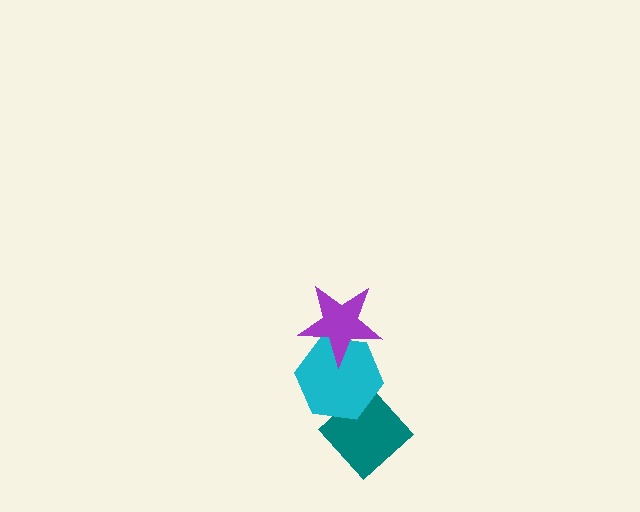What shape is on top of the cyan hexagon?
The purple star is on top of the cyan hexagon.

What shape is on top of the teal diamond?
The cyan hexagon is on top of the teal diamond.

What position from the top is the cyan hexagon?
The cyan hexagon is 2nd from the top.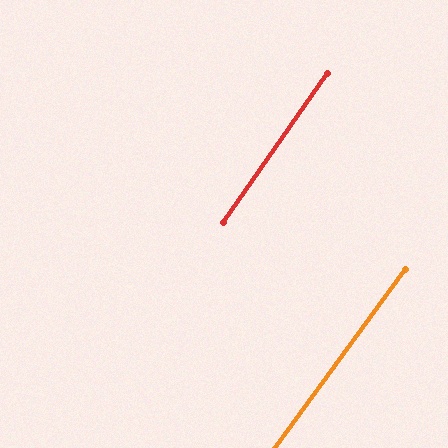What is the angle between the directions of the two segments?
Approximately 1 degree.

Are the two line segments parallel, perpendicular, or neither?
Parallel — their directions differ by only 0.9°.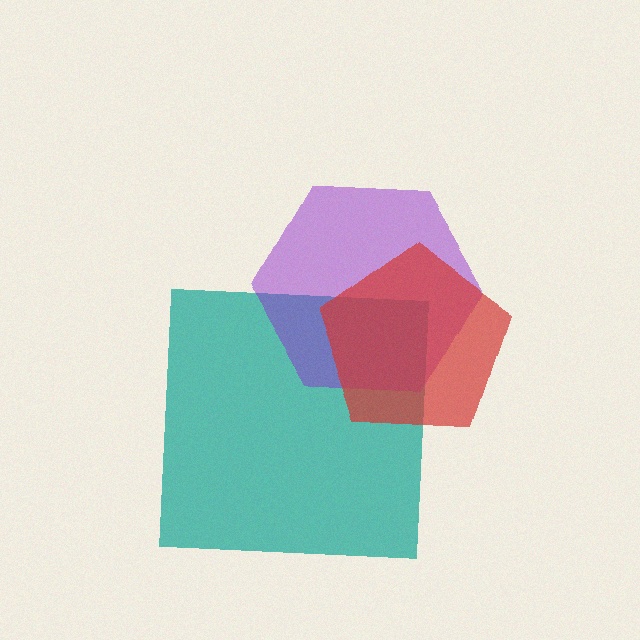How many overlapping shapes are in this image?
There are 3 overlapping shapes in the image.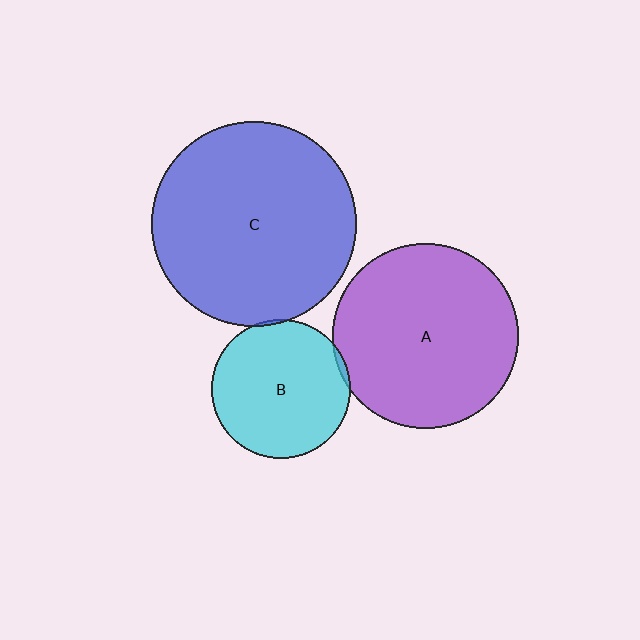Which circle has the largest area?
Circle C (blue).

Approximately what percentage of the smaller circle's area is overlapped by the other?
Approximately 5%.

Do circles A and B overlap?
Yes.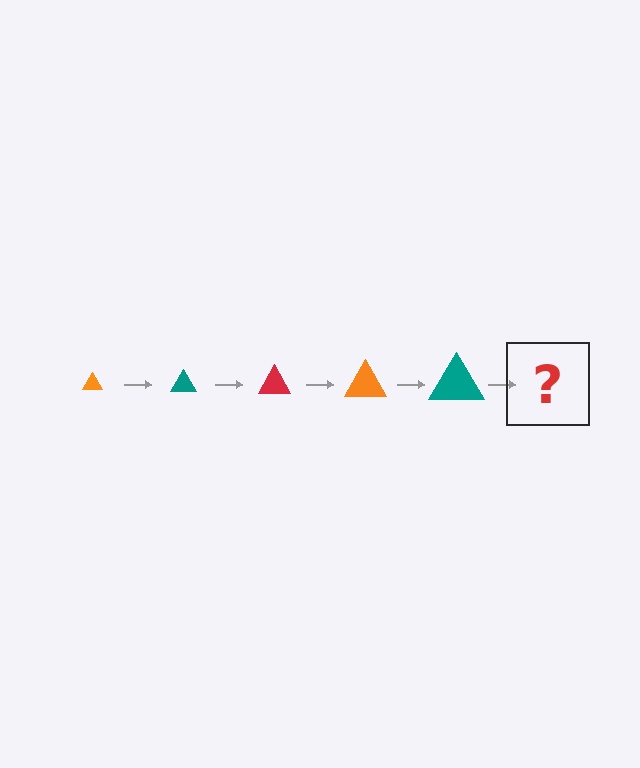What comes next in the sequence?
The next element should be a red triangle, larger than the previous one.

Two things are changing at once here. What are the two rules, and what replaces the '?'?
The two rules are that the triangle grows larger each step and the color cycles through orange, teal, and red. The '?' should be a red triangle, larger than the previous one.